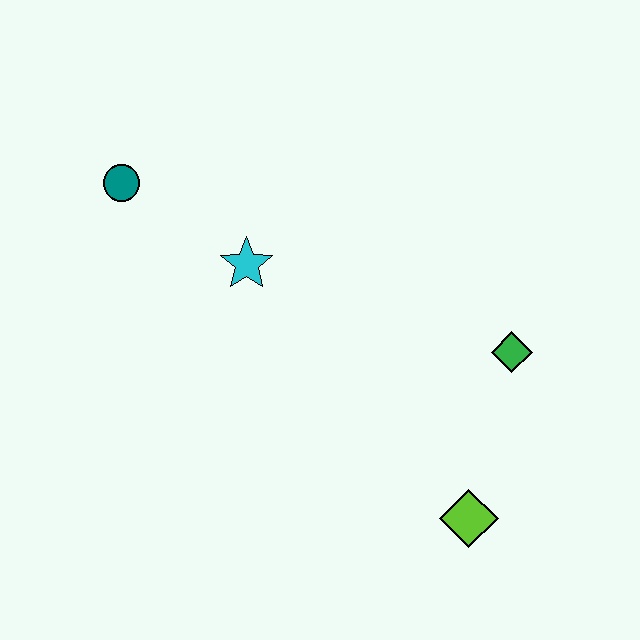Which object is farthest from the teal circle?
The lime diamond is farthest from the teal circle.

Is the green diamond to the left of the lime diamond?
No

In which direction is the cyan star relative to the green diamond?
The cyan star is to the left of the green diamond.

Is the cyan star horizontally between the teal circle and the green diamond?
Yes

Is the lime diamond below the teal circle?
Yes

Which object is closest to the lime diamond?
The green diamond is closest to the lime diamond.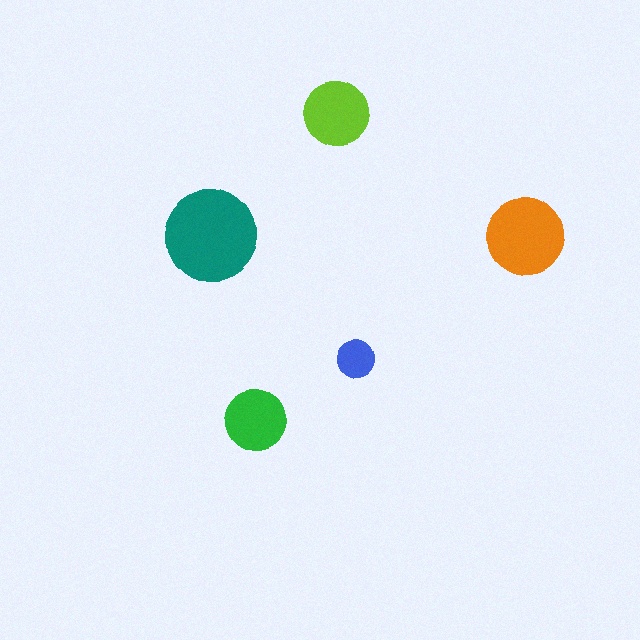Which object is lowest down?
The green circle is bottommost.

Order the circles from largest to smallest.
the teal one, the orange one, the lime one, the green one, the blue one.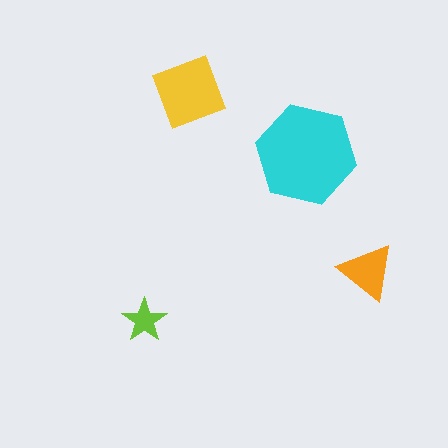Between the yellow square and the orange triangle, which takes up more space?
The yellow square.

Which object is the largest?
The cyan hexagon.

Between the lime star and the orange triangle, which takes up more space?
The orange triangle.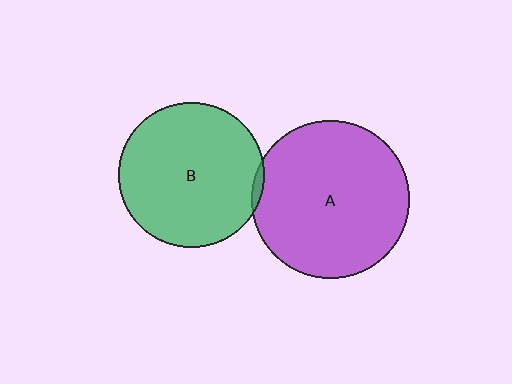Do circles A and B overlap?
Yes.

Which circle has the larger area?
Circle A (purple).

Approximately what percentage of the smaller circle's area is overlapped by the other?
Approximately 5%.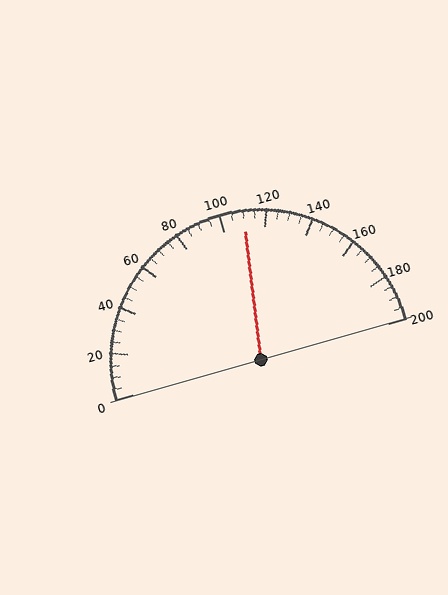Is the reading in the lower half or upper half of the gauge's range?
The reading is in the upper half of the range (0 to 200).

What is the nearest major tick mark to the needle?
The nearest major tick mark is 120.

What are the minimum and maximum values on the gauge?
The gauge ranges from 0 to 200.